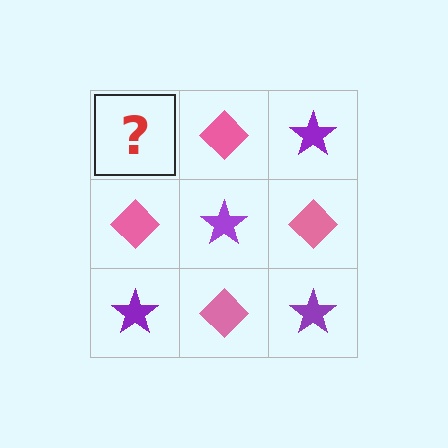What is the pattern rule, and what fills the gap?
The rule is that it alternates purple star and pink diamond in a checkerboard pattern. The gap should be filled with a purple star.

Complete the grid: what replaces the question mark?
The question mark should be replaced with a purple star.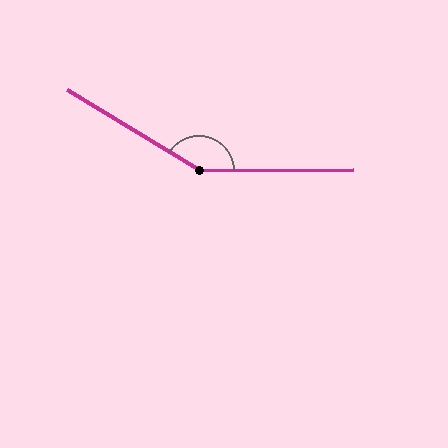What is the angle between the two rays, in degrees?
Approximately 148 degrees.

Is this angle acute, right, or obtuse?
It is obtuse.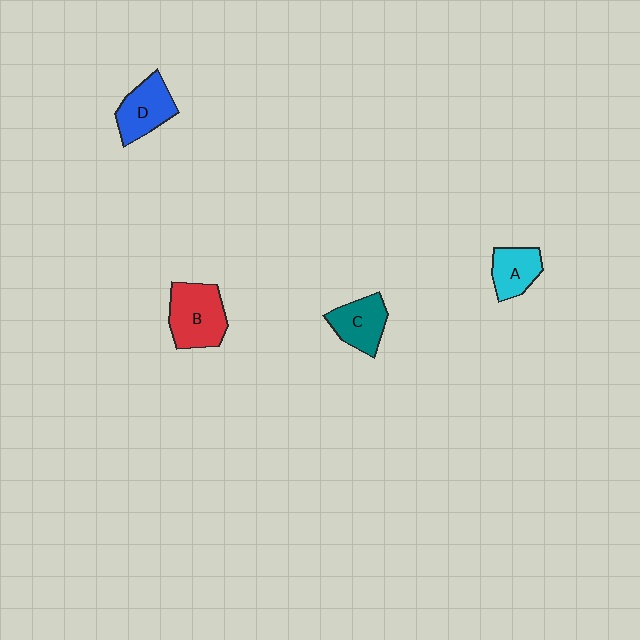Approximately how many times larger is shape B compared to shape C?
Approximately 1.4 times.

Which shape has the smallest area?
Shape A (cyan).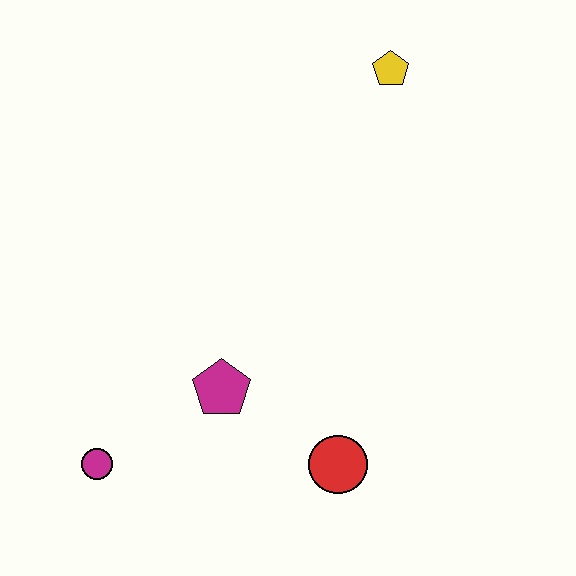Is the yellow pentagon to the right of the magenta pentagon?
Yes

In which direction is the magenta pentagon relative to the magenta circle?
The magenta pentagon is to the right of the magenta circle.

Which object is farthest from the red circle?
The yellow pentagon is farthest from the red circle.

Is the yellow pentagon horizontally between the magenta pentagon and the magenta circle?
No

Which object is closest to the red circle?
The magenta pentagon is closest to the red circle.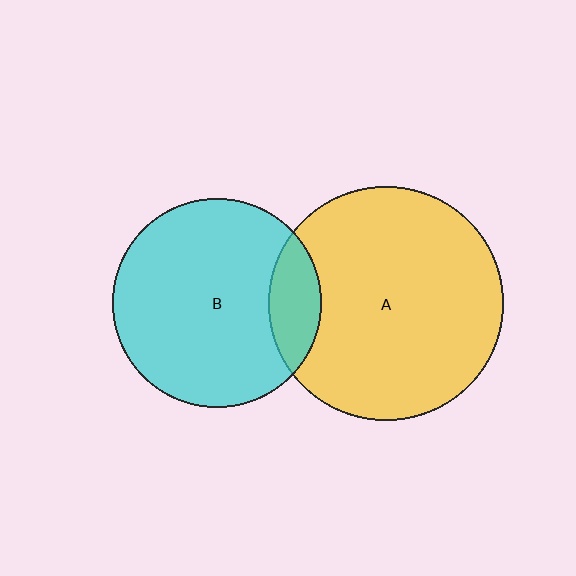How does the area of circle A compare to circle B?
Approximately 1.3 times.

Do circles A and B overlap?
Yes.